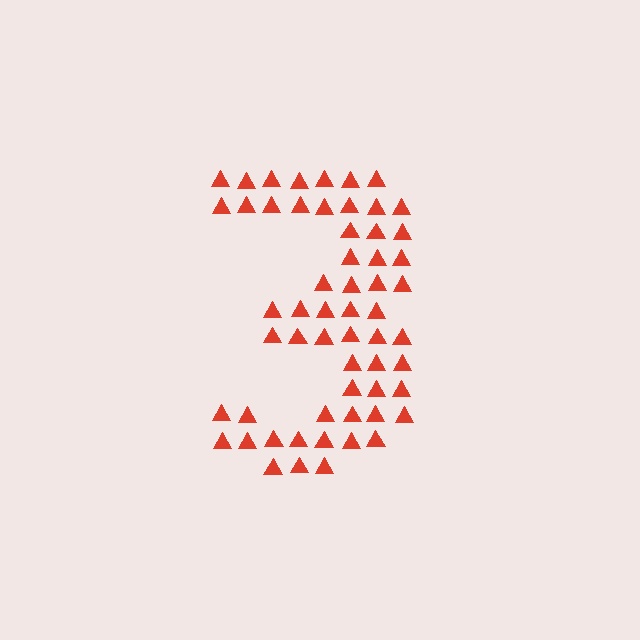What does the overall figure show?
The overall figure shows the digit 3.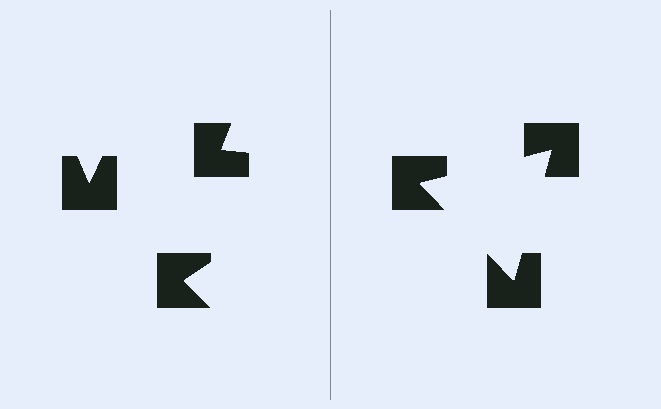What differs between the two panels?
The notched squares are positioned identically on both sides; only the wedge orientations differ. On the right they align to a triangle; on the left they are misaligned.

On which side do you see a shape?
An illusory triangle appears on the right side. On the left side the wedge cuts are rotated, so no coherent shape forms.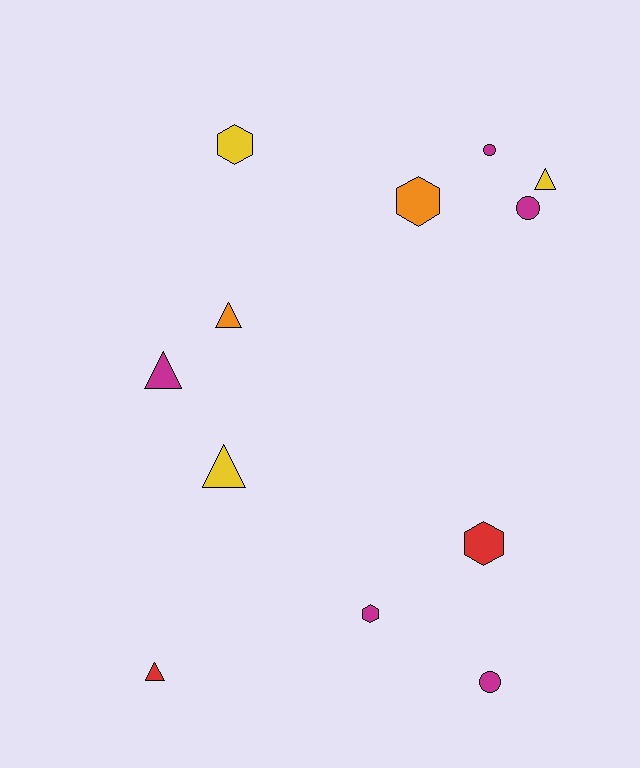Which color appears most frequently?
Magenta, with 5 objects.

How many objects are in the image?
There are 12 objects.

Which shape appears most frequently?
Triangle, with 5 objects.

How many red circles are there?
There are no red circles.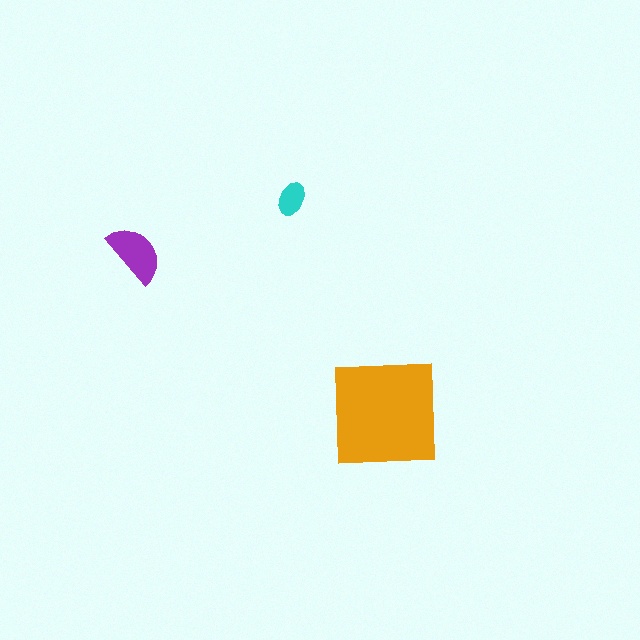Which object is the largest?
The orange square.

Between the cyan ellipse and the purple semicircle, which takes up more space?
The purple semicircle.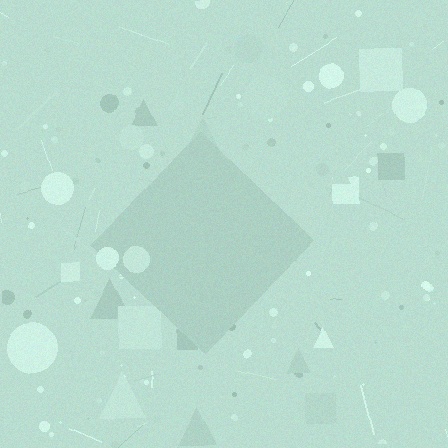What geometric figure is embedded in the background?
A diamond is embedded in the background.